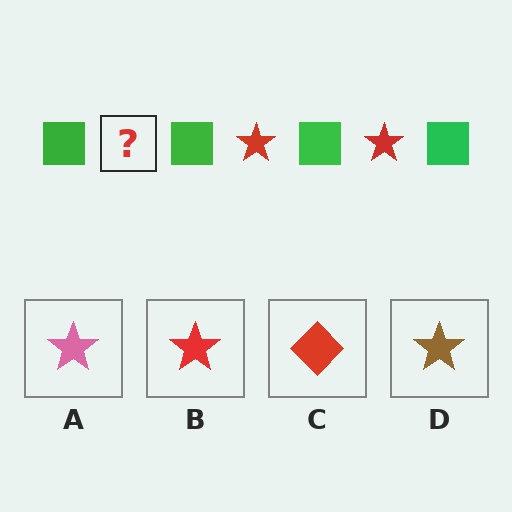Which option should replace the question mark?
Option B.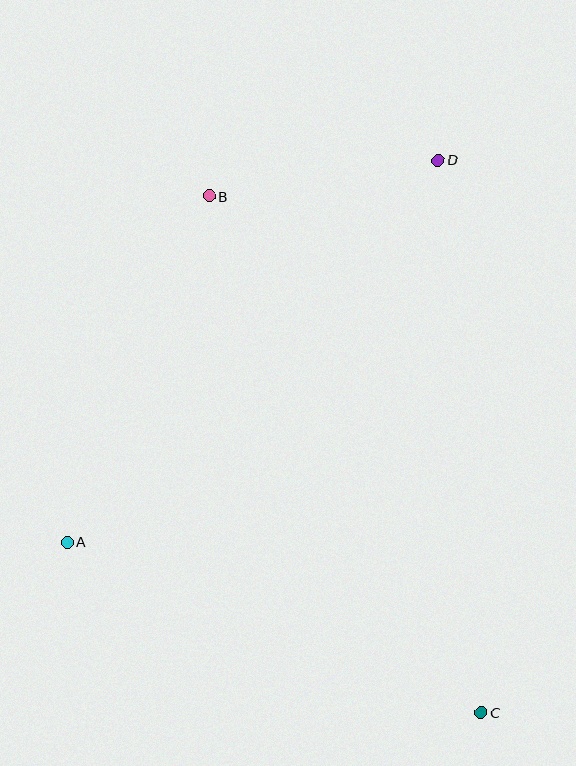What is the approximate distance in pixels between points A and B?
The distance between A and B is approximately 374 pixels.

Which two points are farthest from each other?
Points B and C are farthest from each other.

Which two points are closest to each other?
Points B and D are closest to each other.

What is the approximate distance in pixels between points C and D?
The distance between C and D is approximately 554 pixels.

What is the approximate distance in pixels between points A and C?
The distance between A and C is approximately 448 pixels.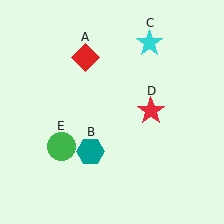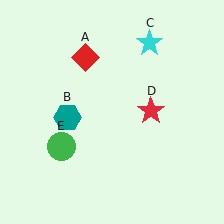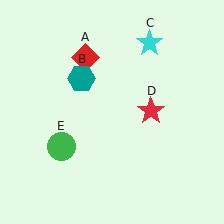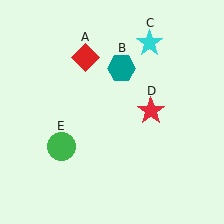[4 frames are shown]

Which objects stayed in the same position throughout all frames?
Red diamond (object A) and cyan star (object C) and red star (object D) and green circle (object E) remained stationary.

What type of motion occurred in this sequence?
The teal hexagon (object B) rotated clockwise around the center of the scene.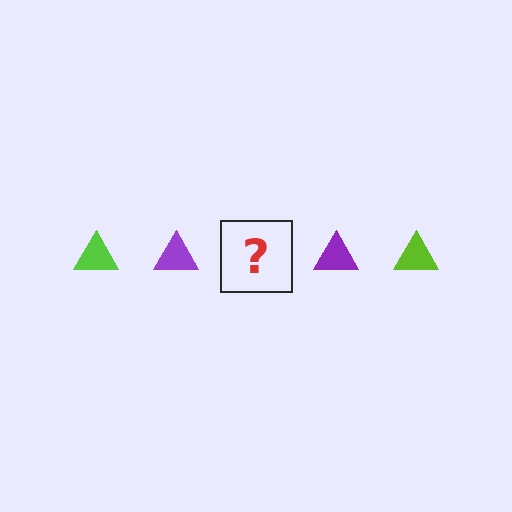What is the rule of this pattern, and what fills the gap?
The rule is that the pattern cycles through lime, purple triangles. The gap should be filled with a lime triangle.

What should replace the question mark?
The question mark should be replaced with a lime triangle.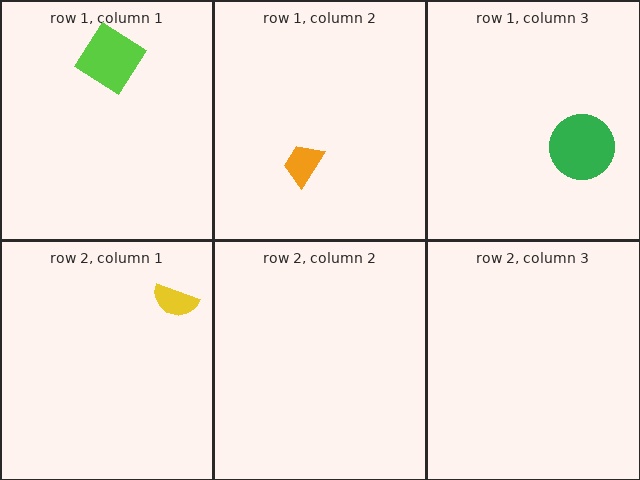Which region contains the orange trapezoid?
The row 1, column 2 region.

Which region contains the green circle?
The row 1, column 3 region.